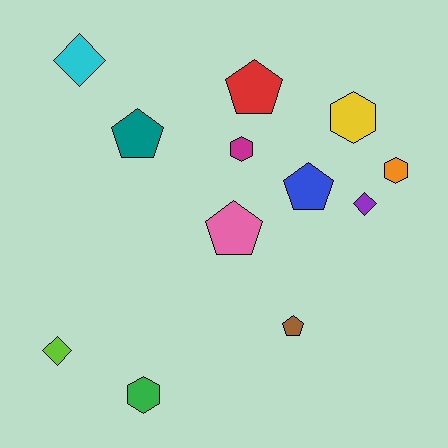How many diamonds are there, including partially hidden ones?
There are 3 diamonds.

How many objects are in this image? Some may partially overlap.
There are 12 objects.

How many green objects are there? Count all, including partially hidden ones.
There is 1 green object.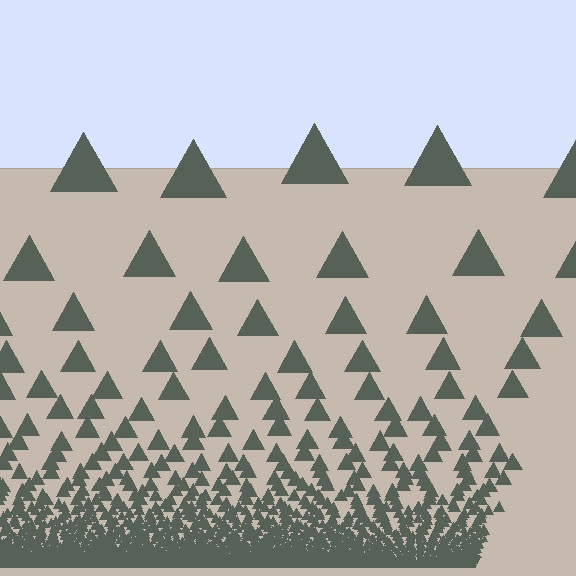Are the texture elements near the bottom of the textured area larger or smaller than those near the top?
Smaller. The gradient is inverted — elements near the bottom are smaller and denser.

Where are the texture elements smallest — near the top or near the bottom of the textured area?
Near the bottom.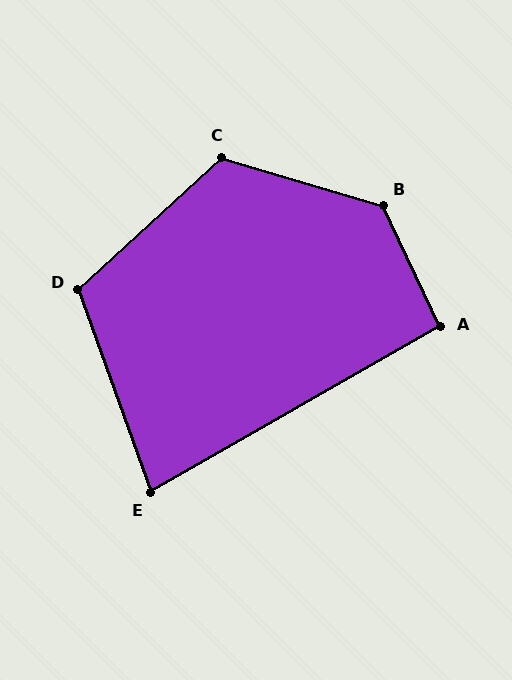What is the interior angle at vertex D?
Approximately 113 degrees (obtuse).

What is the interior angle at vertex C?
Approximately 121 degrees (obtuse).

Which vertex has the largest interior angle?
B, at approximately 132 degrees.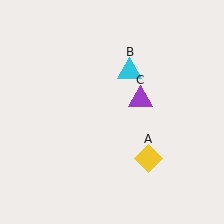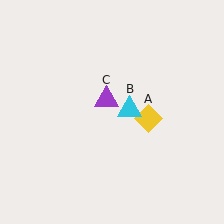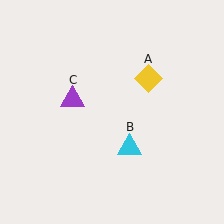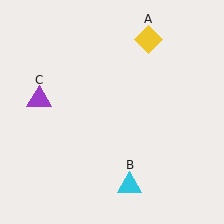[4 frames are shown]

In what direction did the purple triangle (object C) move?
The purple triangle (object C) moved left.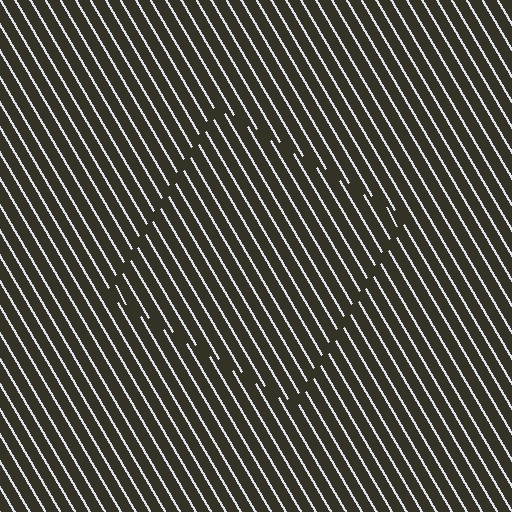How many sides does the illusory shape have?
4 sides — the line-ends trace a square.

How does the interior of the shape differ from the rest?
The interior of the shape contains the same grating, shifted by half a period — the contour is defined by the phase discontinuity where line-ends from the inner and outer gratings abut.